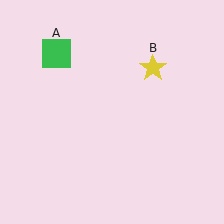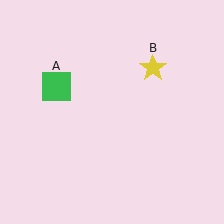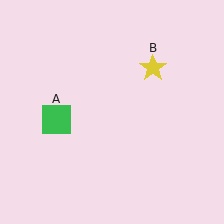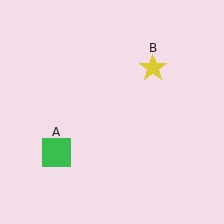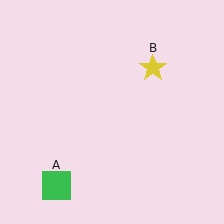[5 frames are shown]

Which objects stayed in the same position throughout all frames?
Yellow star (object B) remained stationary.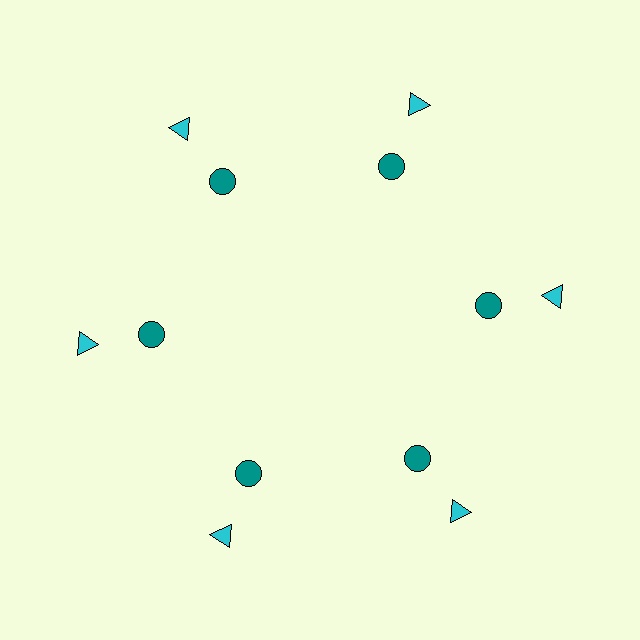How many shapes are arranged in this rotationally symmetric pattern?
There are 12 shapes, arranged in 6 groups of 2.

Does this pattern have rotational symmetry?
Yes, this pattern has 6-fold rotational symmetry. It looks the same after rotating 60 degrees around the center.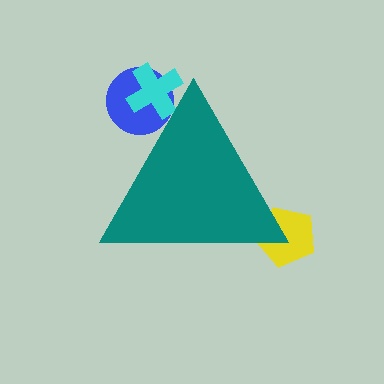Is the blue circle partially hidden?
Yes, the blue circle is partially hidden behind the teal triangle.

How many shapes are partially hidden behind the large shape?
3 shapes are partially hidden.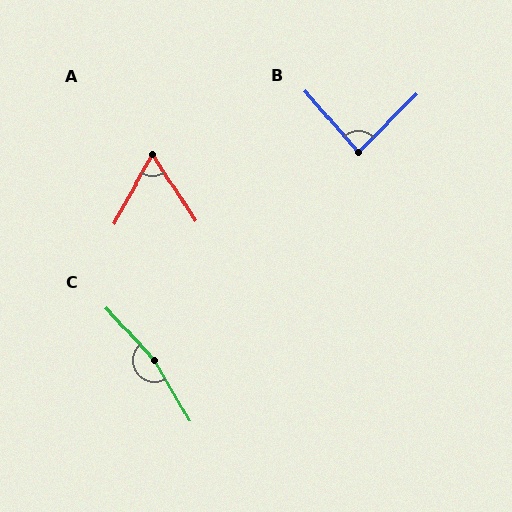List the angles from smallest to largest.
A (62°), B (85°), C (168°).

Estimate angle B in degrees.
Approximately 85 degrees.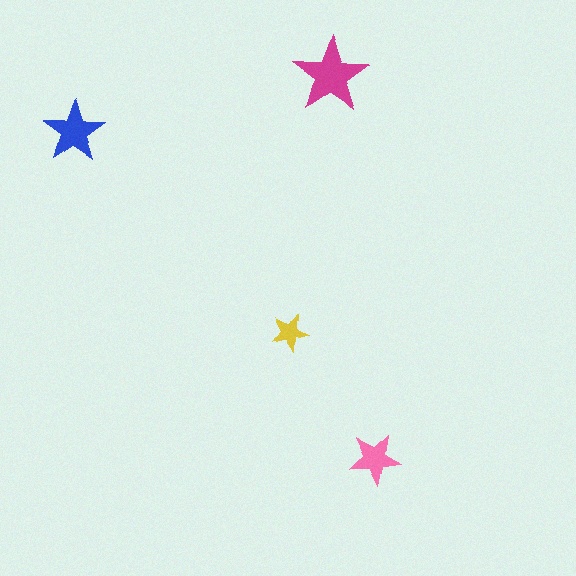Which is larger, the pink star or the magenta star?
The magenta one.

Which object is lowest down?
The pink star is bottommost.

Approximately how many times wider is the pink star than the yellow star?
About 1.5 times wider.